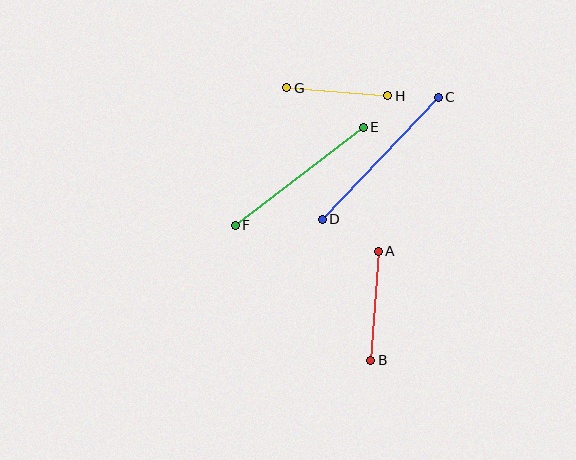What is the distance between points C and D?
The distance is approximately 168 pixels.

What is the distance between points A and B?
The distance is approximately 109 pixels.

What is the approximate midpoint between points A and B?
The midpoint is at approximately (374, 306) pixels.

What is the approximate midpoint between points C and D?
The midpoint is at approximately (380, 158) pixels.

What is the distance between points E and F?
The distance is approximately 161 pixels.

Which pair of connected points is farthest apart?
Points C and D are farthest apart.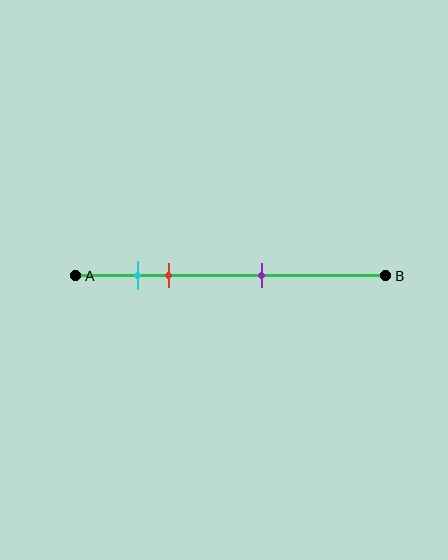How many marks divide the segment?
There are 3 marks dividing the segment.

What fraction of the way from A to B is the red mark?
The red mark is approximately 30% (0.3) of the way from A to B.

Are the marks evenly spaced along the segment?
No, the marks are not evenly spaced.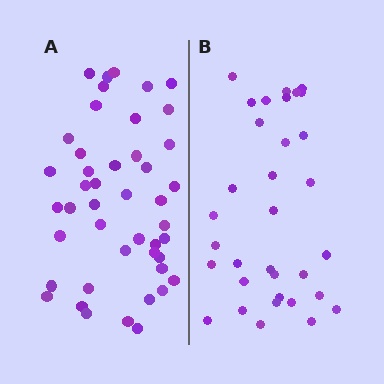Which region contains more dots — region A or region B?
Region A (the left region) has more dots.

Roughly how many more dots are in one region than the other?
Region A has roughly 12 or so more dots than region B.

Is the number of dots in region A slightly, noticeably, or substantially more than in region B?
Region A has noticeably more, but not dramatically so. The ratio is roughly 1.4 to 1.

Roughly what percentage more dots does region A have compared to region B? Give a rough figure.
About 35% more.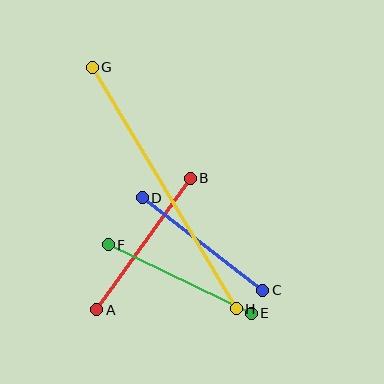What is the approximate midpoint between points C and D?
The midpoint is at approximately (202, 244) pixels.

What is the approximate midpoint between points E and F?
The midpoint is at approximately (180, 279) pixels.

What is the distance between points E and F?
The distance is approximately 158 pixels.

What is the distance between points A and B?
The distance is approximately 161 pixels.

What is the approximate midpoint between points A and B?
The midpoint is at approximately (144, 244) pixels.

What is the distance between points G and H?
The distance is approximately 281 pixels.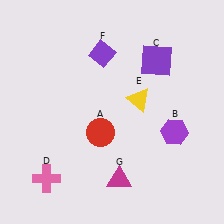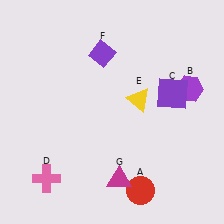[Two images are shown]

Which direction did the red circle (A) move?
The red circle (A) moved down.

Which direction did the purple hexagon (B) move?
The purple hexagon (B) moved up.